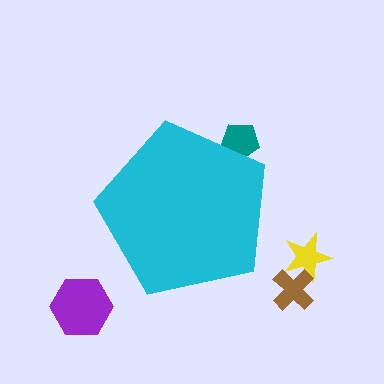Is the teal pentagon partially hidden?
Yes, the teal pentagon is partially hidden behind the cyan pentagon.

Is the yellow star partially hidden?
No, the yellow star is fully visible.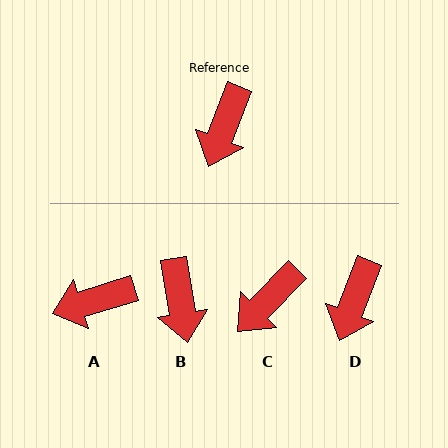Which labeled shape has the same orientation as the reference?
D.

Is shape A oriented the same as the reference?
No, it is off by about 52 degrees.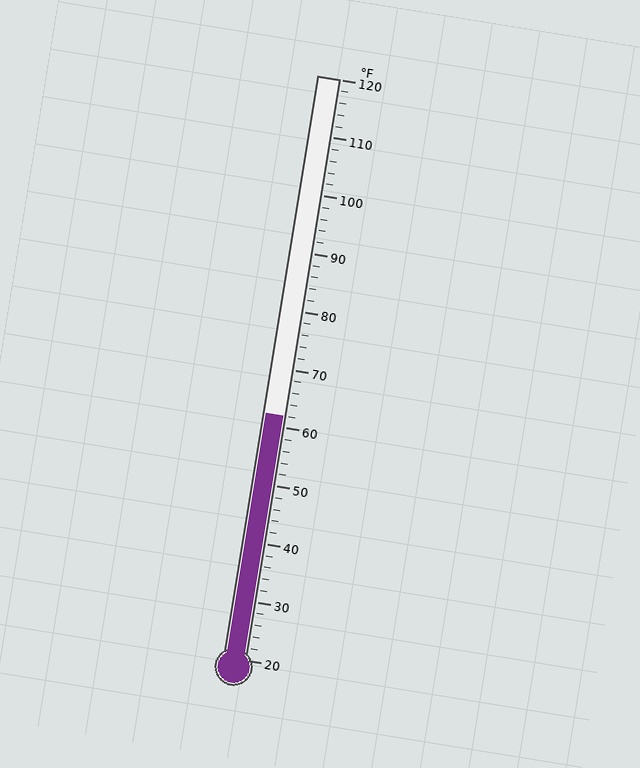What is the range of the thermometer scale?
The thermometer scale ranges from 20°F to 120°F.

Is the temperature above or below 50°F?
The temperature is above 50°F.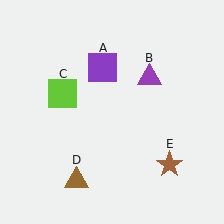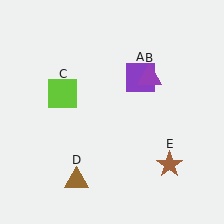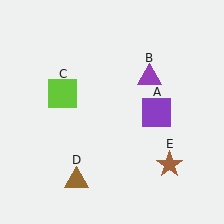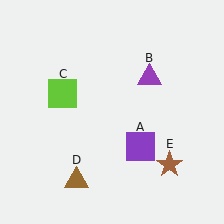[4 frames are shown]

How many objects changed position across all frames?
1 object changed position: purple square (object A).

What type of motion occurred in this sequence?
The purple square (object A) rotated clockwise around the center of the scene.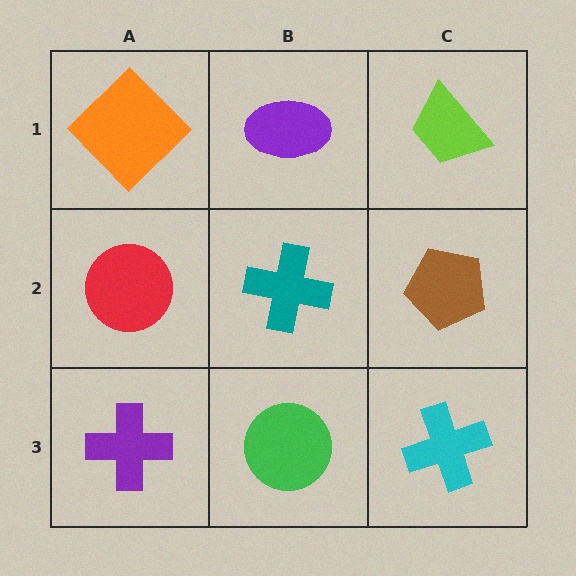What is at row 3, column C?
A cyan cross.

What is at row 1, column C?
A lime trapezoid.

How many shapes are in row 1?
3 shapes.